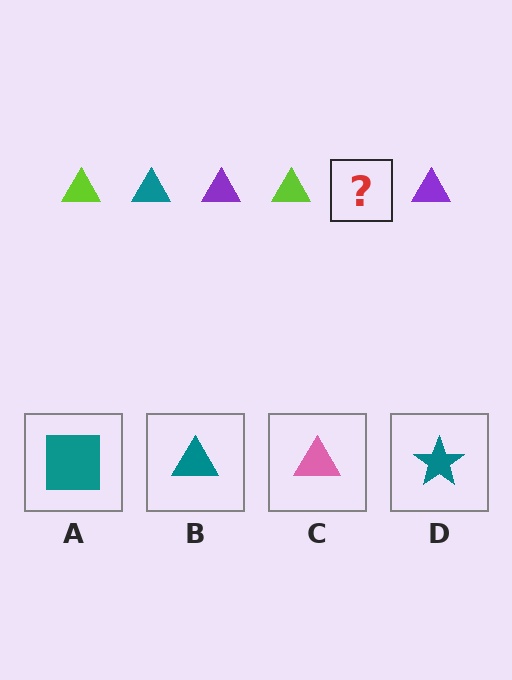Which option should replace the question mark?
Option B.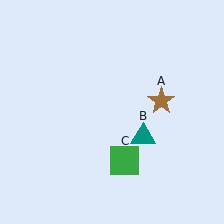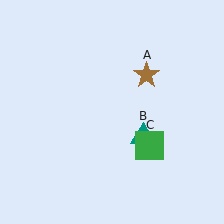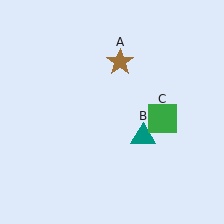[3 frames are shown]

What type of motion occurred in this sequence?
The brown star (object A), green square (object C) rotated counterclockwise around the center of the scene.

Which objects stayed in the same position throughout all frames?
Teal triangle (object B) remained stationary.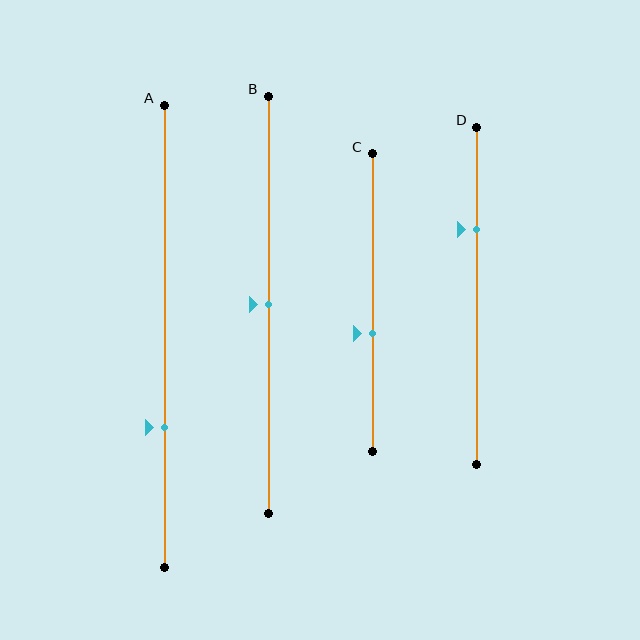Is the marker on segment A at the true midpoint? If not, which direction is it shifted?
No, the marker on segment A is shifted downward by about 20% of the segment length.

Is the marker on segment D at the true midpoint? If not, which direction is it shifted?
No, the marker on segment D is shifted upward by about 20% of the segment length.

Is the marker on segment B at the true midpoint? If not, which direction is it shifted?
Yes, the marker on segment B is at the true midpoint.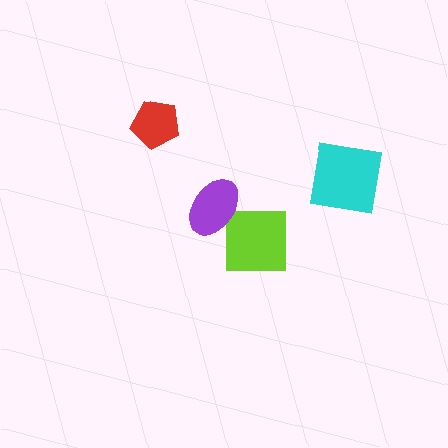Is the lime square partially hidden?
Yes, it is partially covered by another shape.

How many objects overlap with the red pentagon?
0 objects overlap with the red pentagon.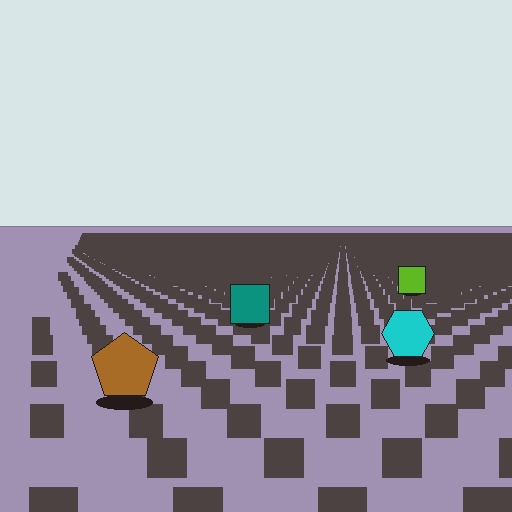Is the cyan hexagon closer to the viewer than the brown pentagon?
No. The brown pentagon is closer — you can tell from the texture gradient: the ground texture is coarser near it.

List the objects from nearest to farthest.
From nearest to farthest: the brown pentagon, the cyan hexagon, the teal square, the lime square.